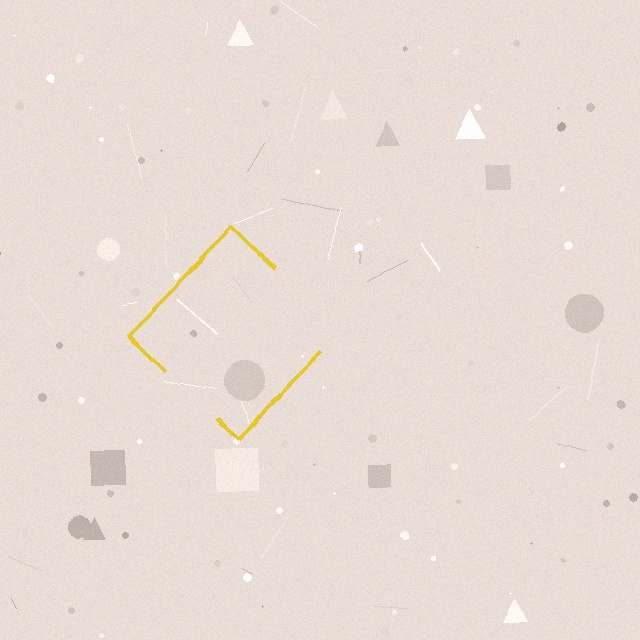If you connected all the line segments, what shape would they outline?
They would outline a diamond.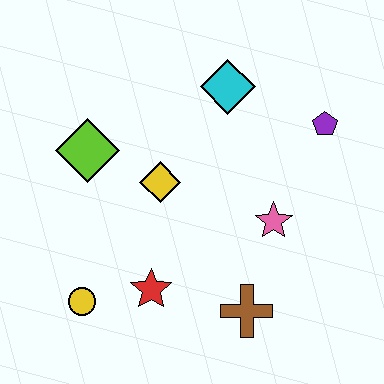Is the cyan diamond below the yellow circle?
No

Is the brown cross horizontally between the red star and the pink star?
Yes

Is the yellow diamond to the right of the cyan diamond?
No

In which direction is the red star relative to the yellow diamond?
The red star is below the yellow diamond.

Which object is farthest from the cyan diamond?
The yellow circle is farthest from the cyan diamond.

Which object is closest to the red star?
The yellow circle is closest to the red star.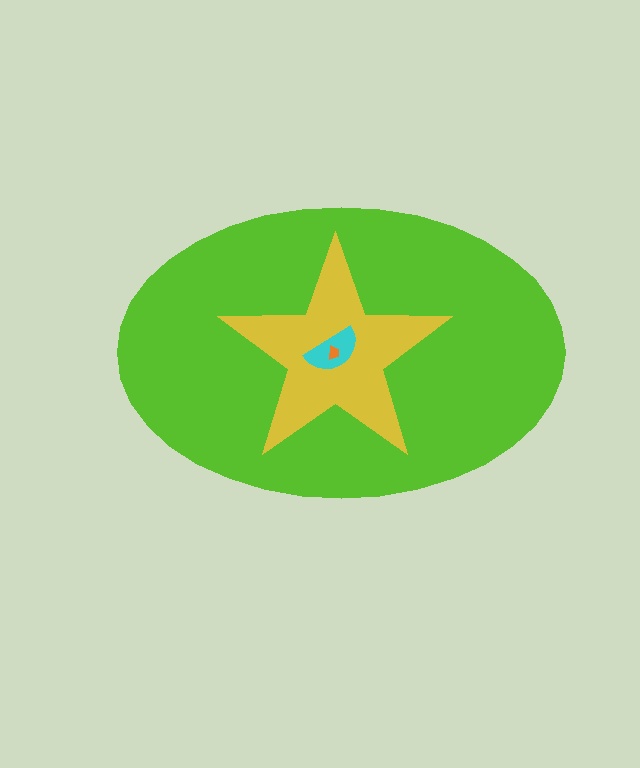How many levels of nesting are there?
4.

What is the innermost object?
The orange trapezoid.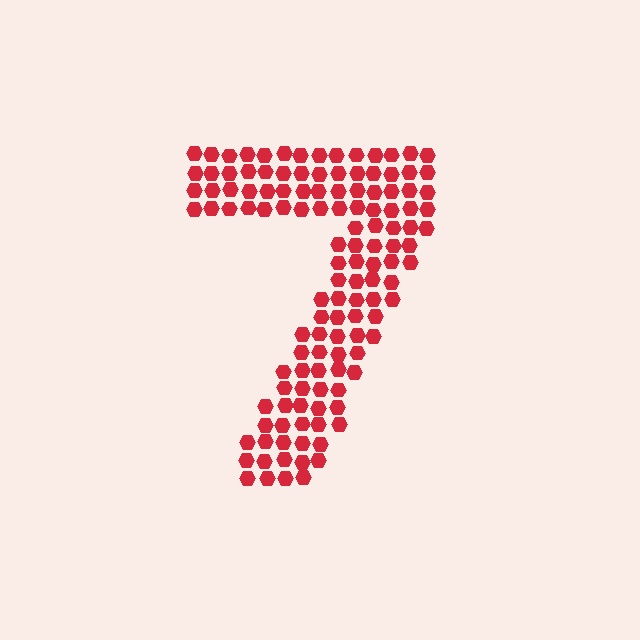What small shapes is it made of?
It is made of small hexagons.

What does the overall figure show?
The overall figure shows the digit 7.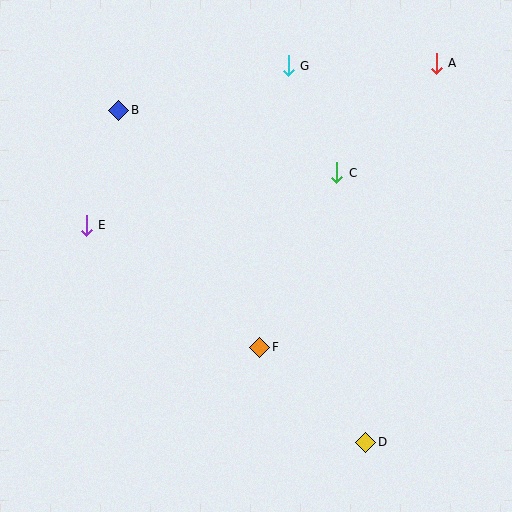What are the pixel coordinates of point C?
Point C is at (337, 173).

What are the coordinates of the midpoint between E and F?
The midpoint between E and F is at (173, 286).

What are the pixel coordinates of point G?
Point G is at (288, 66).